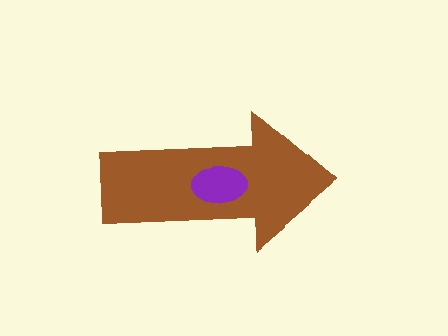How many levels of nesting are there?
2.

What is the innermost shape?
The purple ellipse.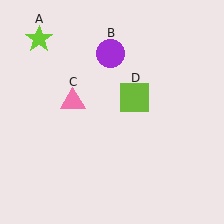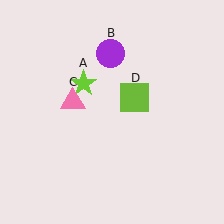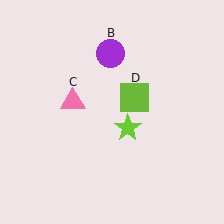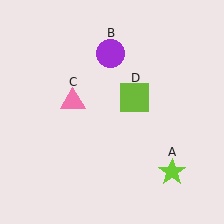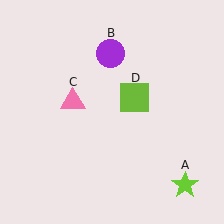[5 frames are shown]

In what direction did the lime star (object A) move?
The lime star (object A) moved down and to the right.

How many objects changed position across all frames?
1 object changed position: lime star (object A).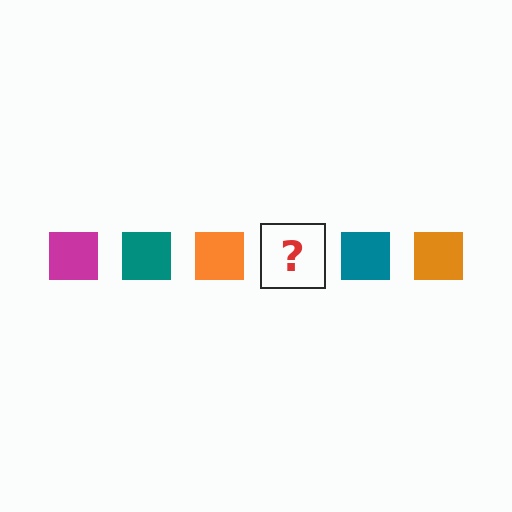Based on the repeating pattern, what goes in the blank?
The blank should be a magenta square.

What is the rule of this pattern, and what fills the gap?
The rule is that the pattern cycles through magenta, teal, orange squares. The gap should be filled with a magenta square.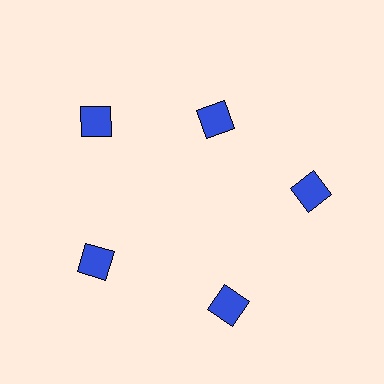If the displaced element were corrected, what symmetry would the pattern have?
It would have 5-fold rotational symmetry — the pattern would map onto itself every 72 degrees.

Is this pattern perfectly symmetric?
No. The 5 blue diamonds are arranged in a ring, but one element near the 1 o'clock position is pulled inward toward the center, breaking the 5-fold rotational symmetry.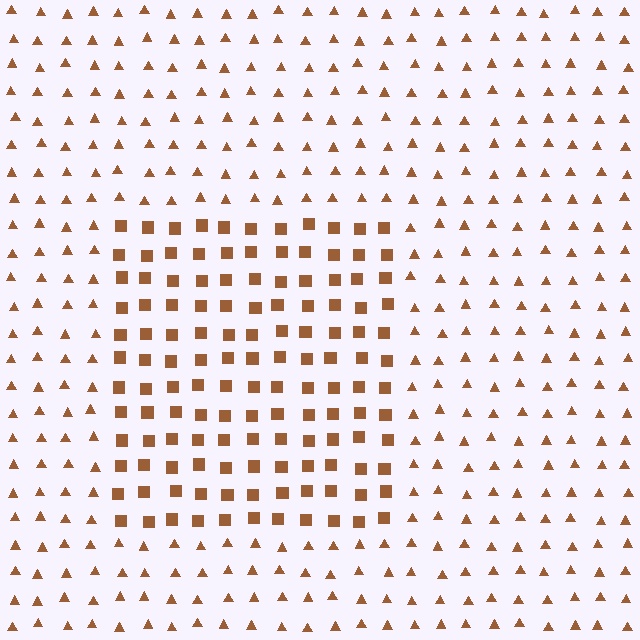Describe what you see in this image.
The image is filled with small brown elements arranged in a uniform grid. A rectangle-shaped region contains squares, while the surrounding area contains triangles. The boundary is defined purely by the change in element shape.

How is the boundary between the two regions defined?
The boundary is defined by a change in element shape: squares inside vs. triangles outside. All elements share the same color and spacing.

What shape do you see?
I see a rectangle.